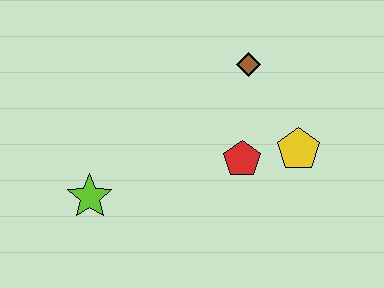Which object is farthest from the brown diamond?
The lime star is farthest from the brown diamond.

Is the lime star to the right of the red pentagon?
No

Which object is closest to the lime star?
The red pentagon is closest to the lime star.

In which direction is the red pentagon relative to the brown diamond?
The red pentagon is below the brown diamond.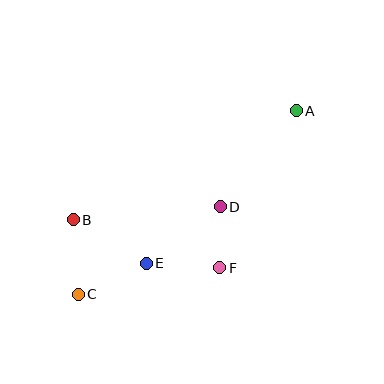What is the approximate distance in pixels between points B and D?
The distance between B and D is approximately 148 pixels.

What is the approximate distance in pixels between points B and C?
The distance between B and C is approximately 74 pixels.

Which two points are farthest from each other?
Points A and C are farthest from each other.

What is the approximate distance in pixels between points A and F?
The distance between A and F is approximately 175 pixels.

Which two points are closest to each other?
Points D and F are closest to each other.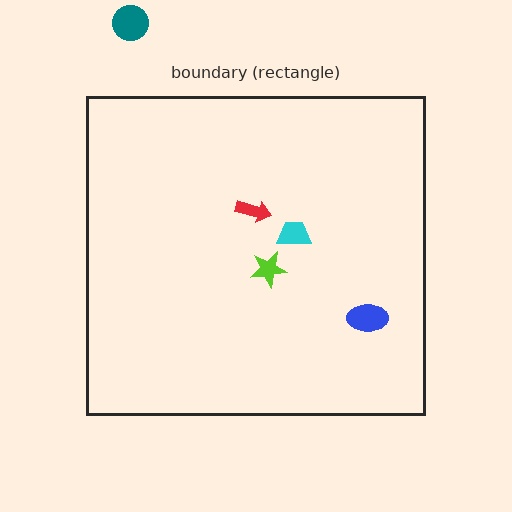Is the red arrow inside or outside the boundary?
Inside.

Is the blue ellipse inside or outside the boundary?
Inside.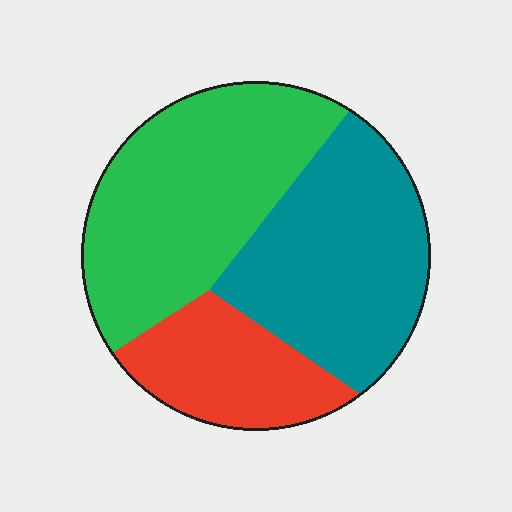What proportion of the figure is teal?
Teal covers about 40% of the figure.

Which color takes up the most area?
Green, at roughly 40%.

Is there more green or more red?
Green.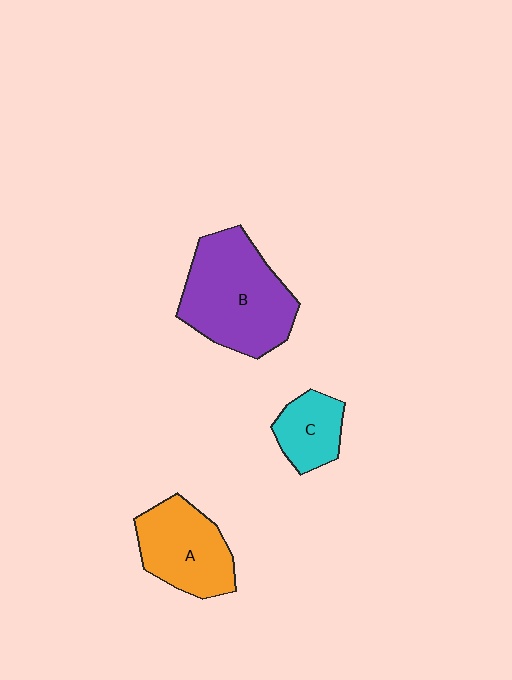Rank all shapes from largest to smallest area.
From largest to smallest: B (purple), A (orange), C (cyan).